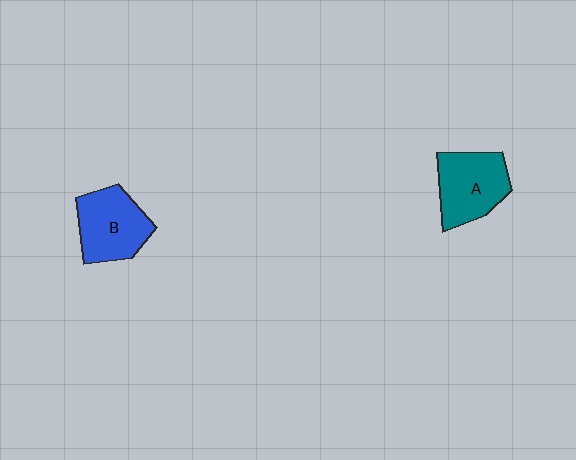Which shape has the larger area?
Shape B (blue).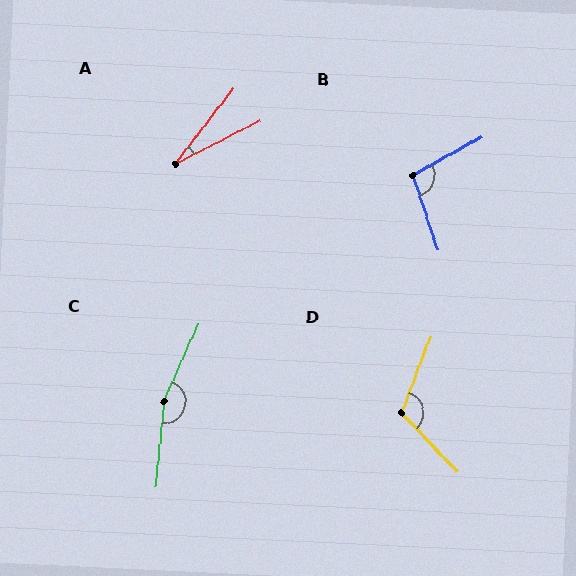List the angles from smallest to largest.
A (25°), B (101°), D (116°), C (161°).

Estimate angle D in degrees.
Approximately 116 degrees.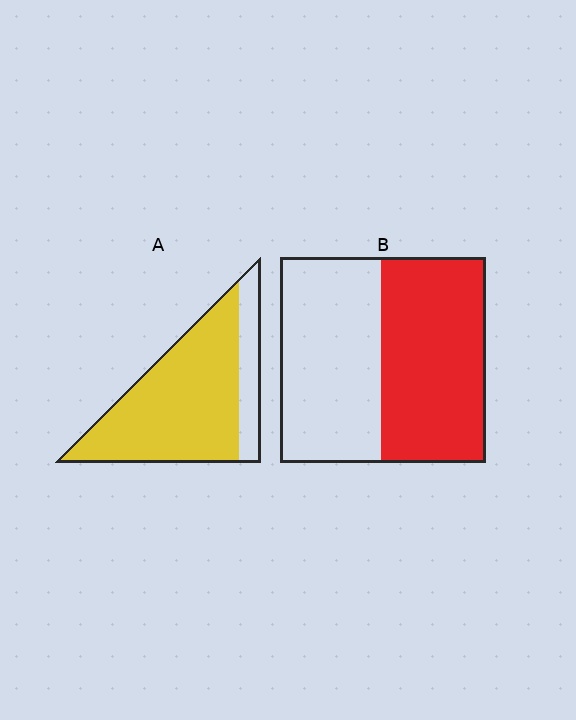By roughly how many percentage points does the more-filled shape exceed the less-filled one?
By roughly 30 percentage points (A over B).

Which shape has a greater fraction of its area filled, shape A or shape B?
Shape A.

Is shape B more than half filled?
Roughly half.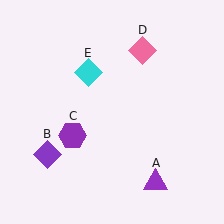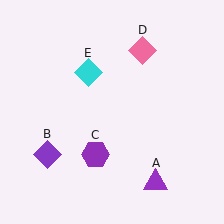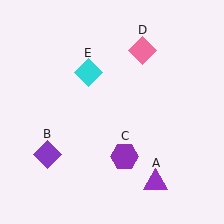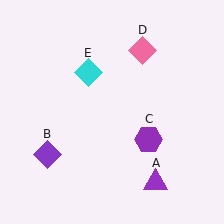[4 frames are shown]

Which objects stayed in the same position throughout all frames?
Purple triangle (object A) and purple diamond (object B) and pink diamond (object D) and cyan diamond (object E) remained stationary.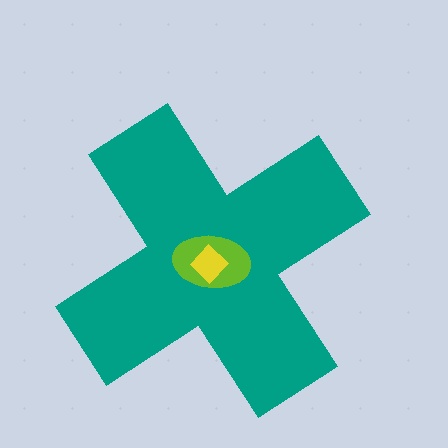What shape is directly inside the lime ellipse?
The yellow diamond.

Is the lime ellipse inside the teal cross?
Yes.